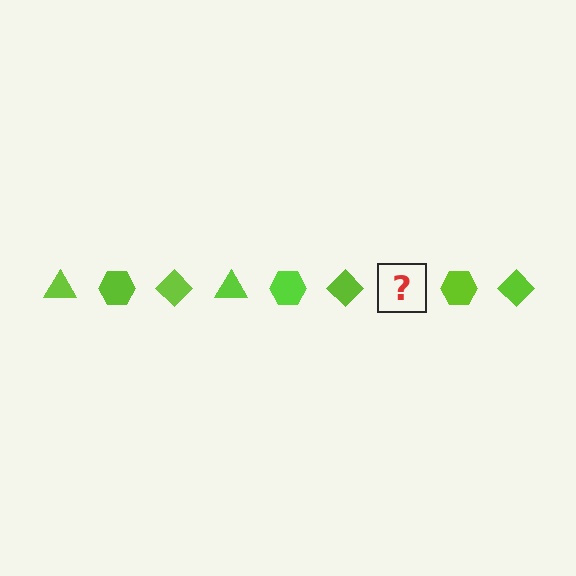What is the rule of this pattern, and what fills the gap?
The rule is that the pattern cycles through triangle, hexagon, diamond shapes in lime. The gap should be filled with a lime triangle.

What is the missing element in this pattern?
The missing element is a lime triangle.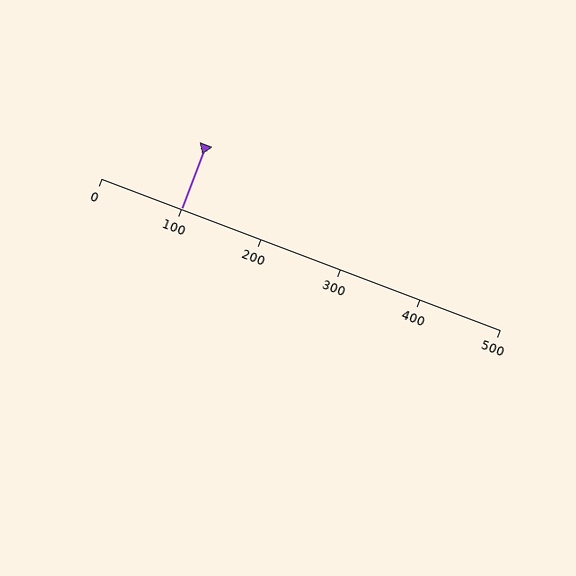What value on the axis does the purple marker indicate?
The marker indicates approximately 100.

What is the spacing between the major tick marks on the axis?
The major ticks are spaced 100 apart.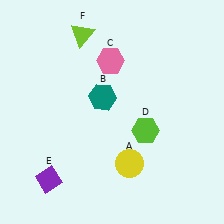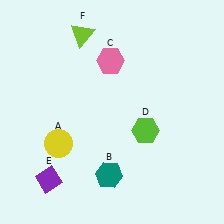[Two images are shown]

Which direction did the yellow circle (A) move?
The yellow circle (A) moved left.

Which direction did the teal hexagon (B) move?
The teal hexagon (B) moved down.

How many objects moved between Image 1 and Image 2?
2 objects moved between the two images.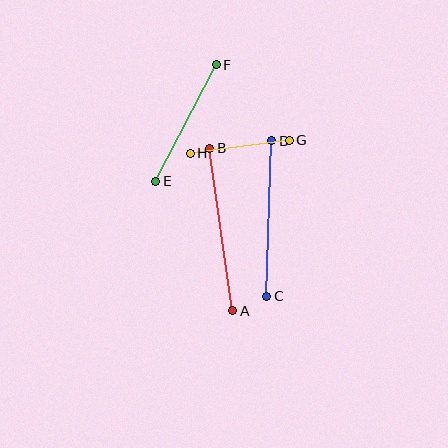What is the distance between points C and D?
The distance is approximately 155 pixels.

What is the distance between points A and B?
The distance is approximately 164 pixels.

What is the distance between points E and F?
The distance is approximately 131 pixels.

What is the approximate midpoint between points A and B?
The midpoint is at approximately (221, 230) pixels.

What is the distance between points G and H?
The distance is approximately 100 pixels.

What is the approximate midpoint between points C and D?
The midpoint is at approximately (269, 218) pixels.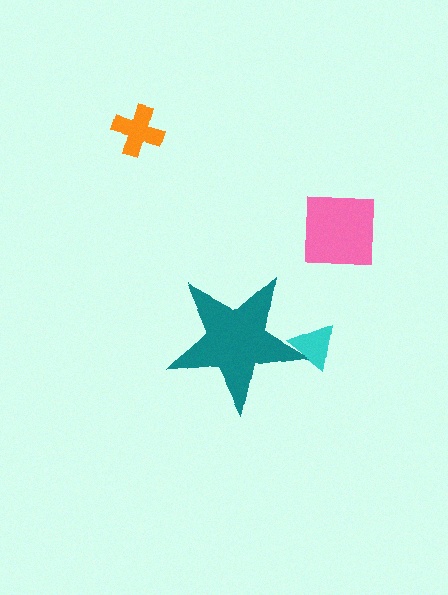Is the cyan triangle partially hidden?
Yes, the cyan triangle is partially hidden behind the teal star.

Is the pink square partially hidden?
No, the pink square is fully visible.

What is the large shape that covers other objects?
A teal star.